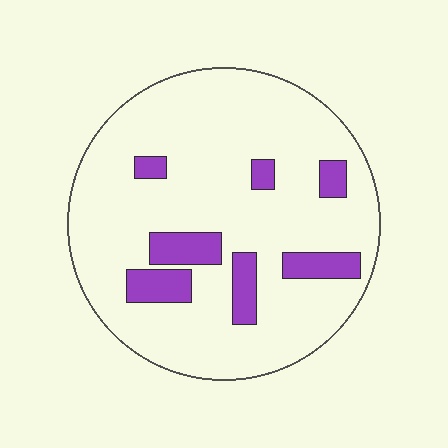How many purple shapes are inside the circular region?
7.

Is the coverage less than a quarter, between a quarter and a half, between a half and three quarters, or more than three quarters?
Less than a quarter.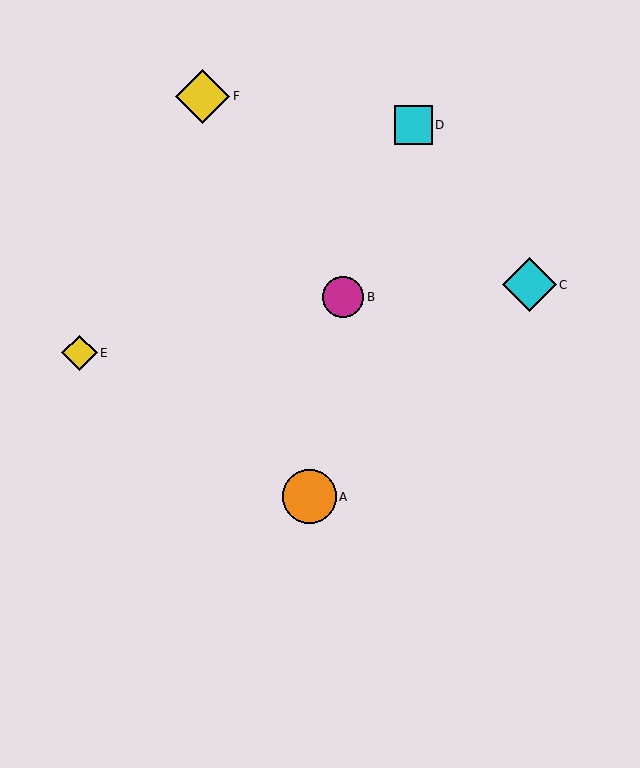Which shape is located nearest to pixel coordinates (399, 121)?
The cyan square (labeled D) at (413, 125) is nearest to that location.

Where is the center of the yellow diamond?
The center of the yellow diamond is at (79, 353).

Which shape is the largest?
The yellow diamond (labeled F) is the largest.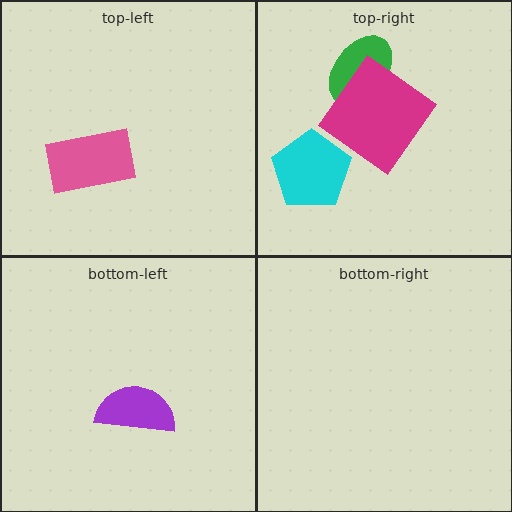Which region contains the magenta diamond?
The top-right region.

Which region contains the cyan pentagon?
The top-right region.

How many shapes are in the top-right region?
3.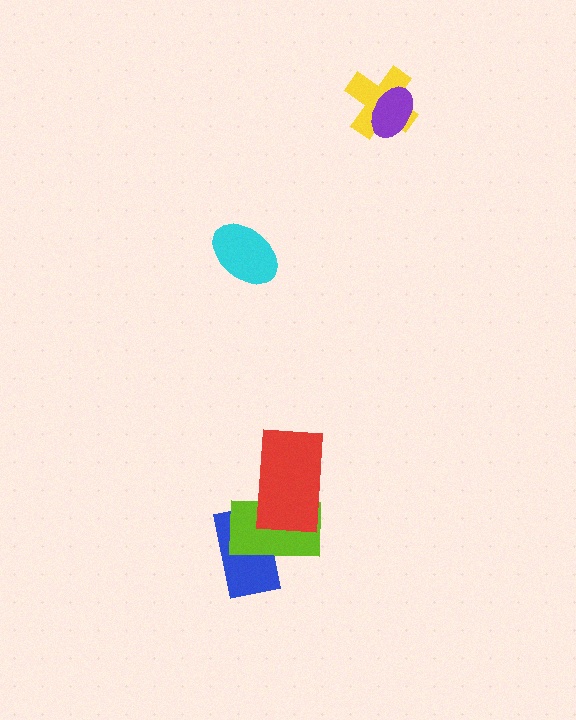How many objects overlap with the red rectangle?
2 objects overlap with the red rectangle.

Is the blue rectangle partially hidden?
Yes, it is partially covered by another shape.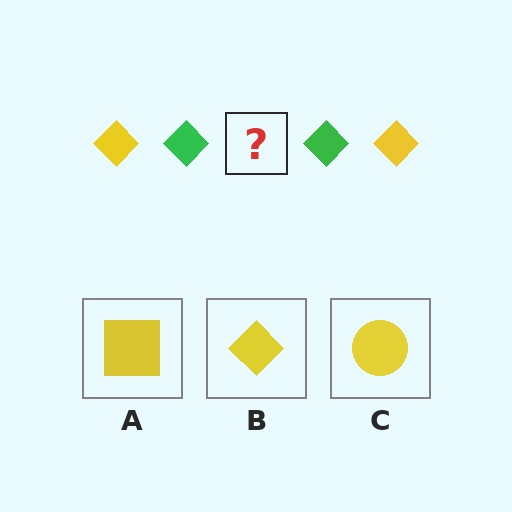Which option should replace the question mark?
Option B.